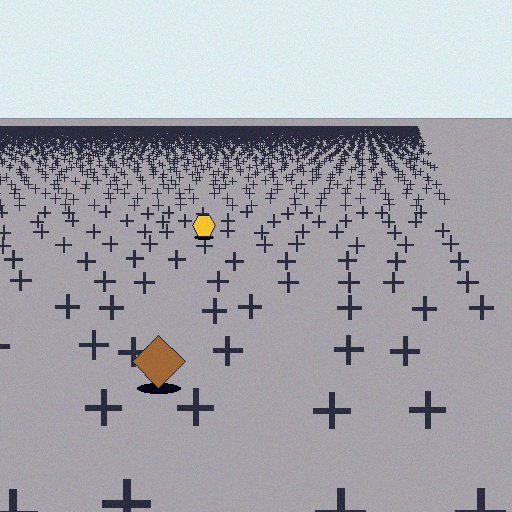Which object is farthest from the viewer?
The yellow hexagon is farthest from the viewer. It appears smaller and the ground texture around it is denser.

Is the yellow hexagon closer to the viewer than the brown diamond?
No. The brown diamond is closer — you can tell from the texture gradient: the ground texture is coarser near it.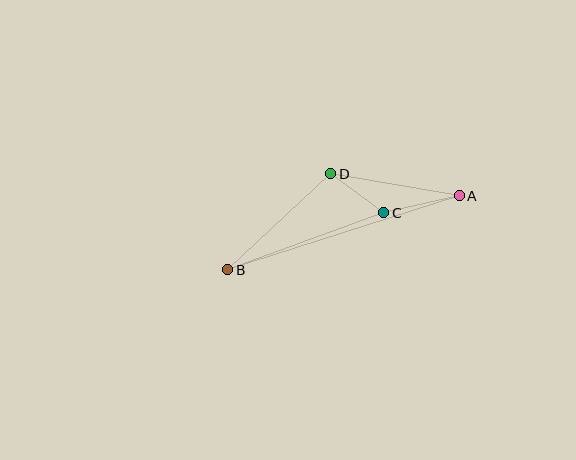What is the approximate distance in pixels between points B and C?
The distance between B and C is approximately 166 pixels.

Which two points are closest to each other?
Points C and D are closest to each other.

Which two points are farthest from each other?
Points A and B are farthest from each other.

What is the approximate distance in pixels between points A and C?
The distance between A and C is approximately 77 pixels.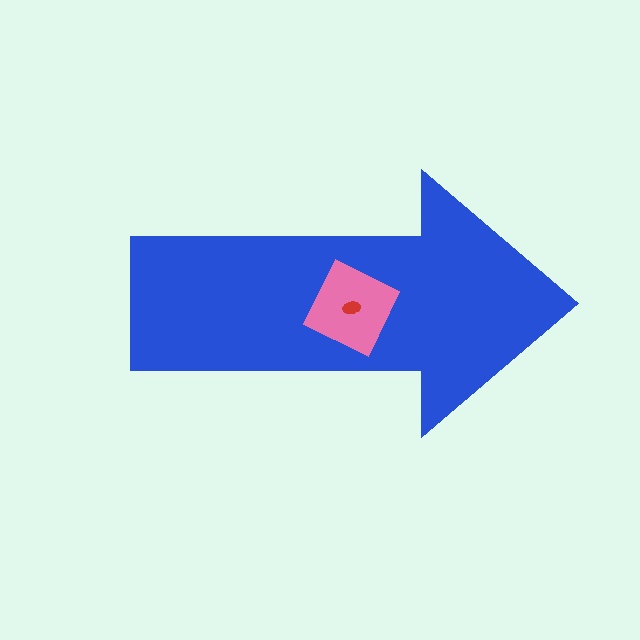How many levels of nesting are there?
3.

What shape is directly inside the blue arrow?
The pink square.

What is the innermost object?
The red ellipse.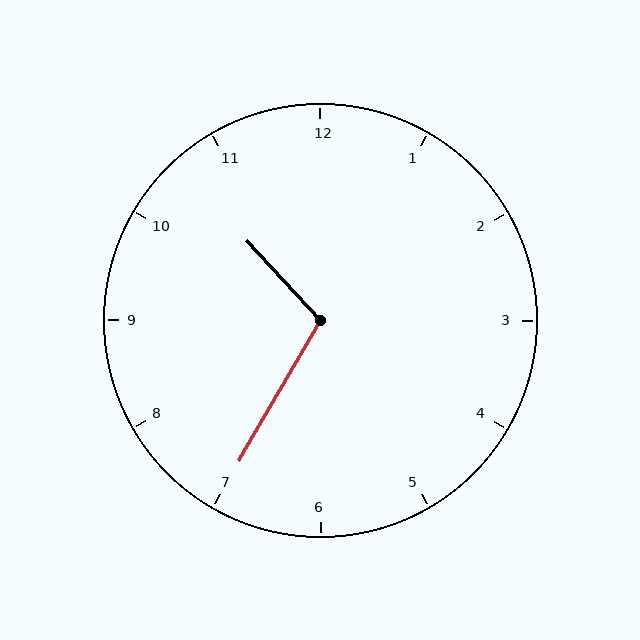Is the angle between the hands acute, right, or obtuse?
It is obtuse.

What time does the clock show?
10:35.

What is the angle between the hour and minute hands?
Approximately 108 degrees.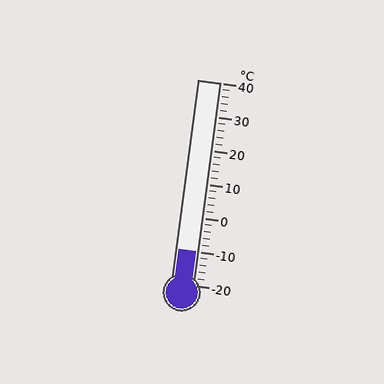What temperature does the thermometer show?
The thermometer shows approximately -10°C.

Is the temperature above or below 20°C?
The temperature is below 20°C.